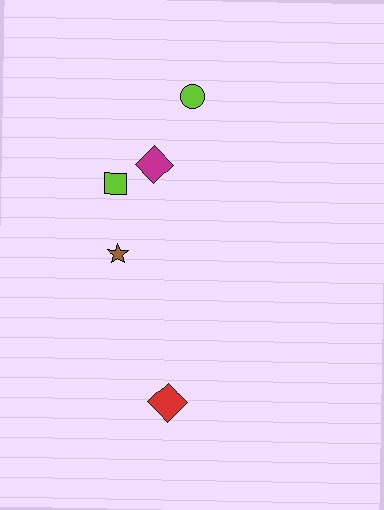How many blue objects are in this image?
There are no blue objects.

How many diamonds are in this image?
There are 2 diamonds.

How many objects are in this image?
There are 5 objects.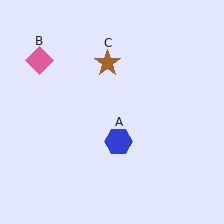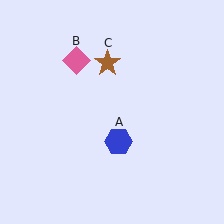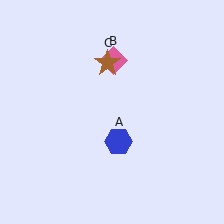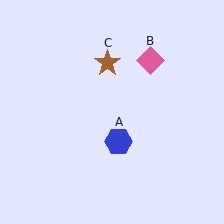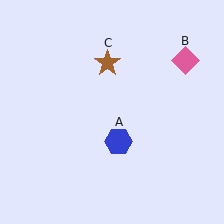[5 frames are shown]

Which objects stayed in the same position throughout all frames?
Blue hexagon (object A) and brown star (object C) remained stationary.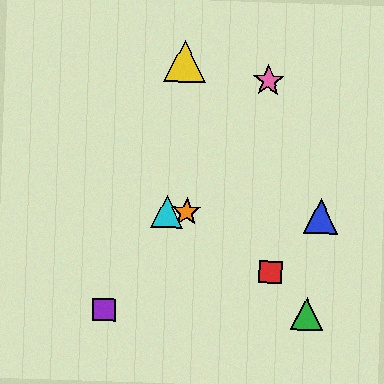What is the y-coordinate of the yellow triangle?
The yellow triangle is at y≈61.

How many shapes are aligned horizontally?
3 shapes (the blue triangle, the orange star, the cyan triangle) are aligned horizontally.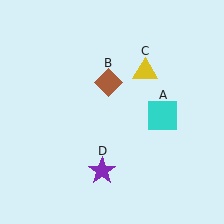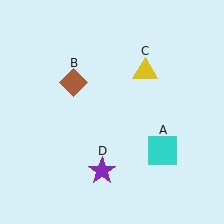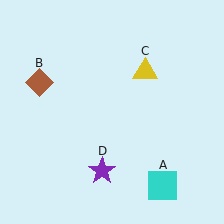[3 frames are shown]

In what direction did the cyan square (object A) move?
The cyan square (object A) moved down.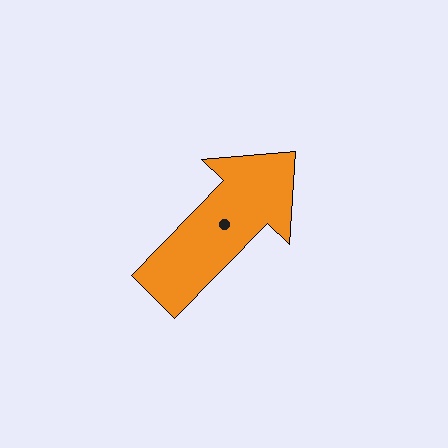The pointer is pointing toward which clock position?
Roughly 1 o'clock.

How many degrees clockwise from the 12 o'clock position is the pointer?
Approximately 44 degrees.